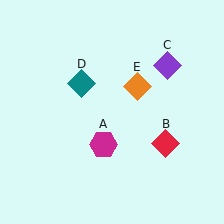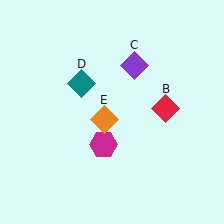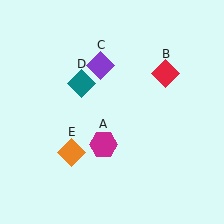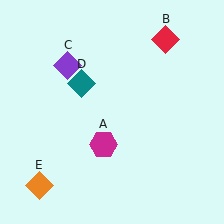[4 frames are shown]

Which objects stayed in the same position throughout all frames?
Magenta hexagon (object A) and teal diamond (object D) remained stationary.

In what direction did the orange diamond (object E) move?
The orange diamond (object E) moved down and to the left.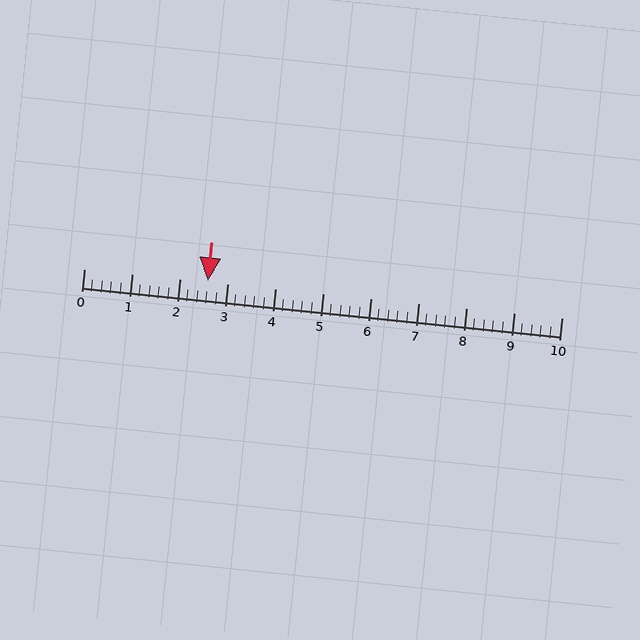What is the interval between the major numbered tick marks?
The major tick marks are spaced 1 units apart.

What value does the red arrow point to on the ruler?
The red arrow points to approximately 2.6.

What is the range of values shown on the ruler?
The ruler shows values from 0 to 10.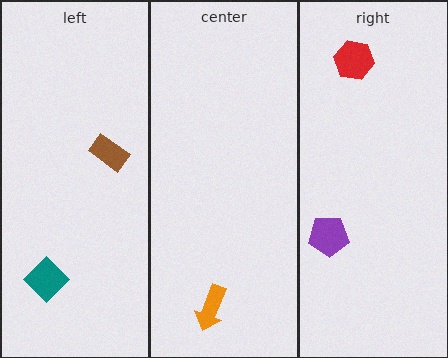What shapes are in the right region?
The red hexagon, the purple pentagon.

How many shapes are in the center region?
1.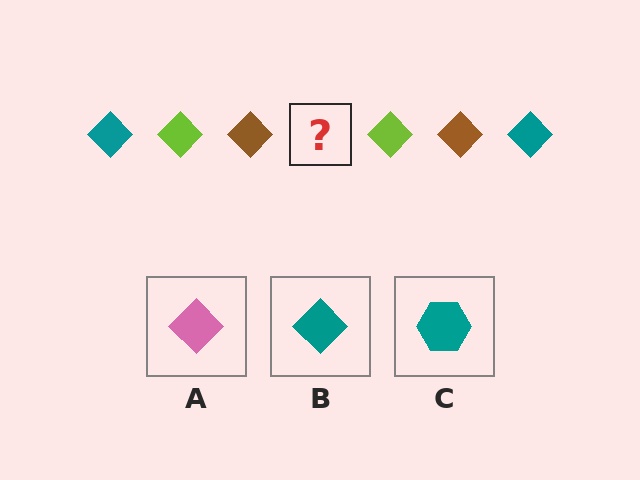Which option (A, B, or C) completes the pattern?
B.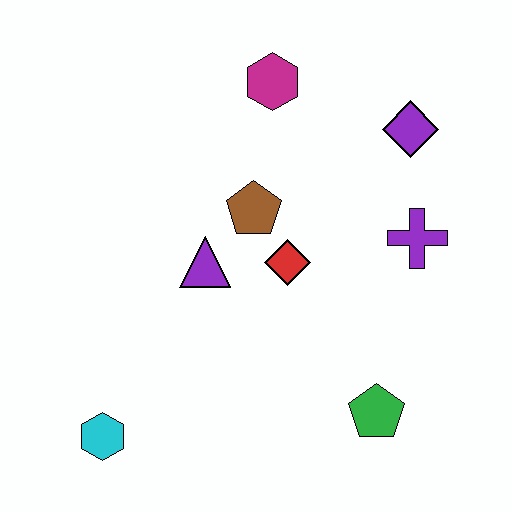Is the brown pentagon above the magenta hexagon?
No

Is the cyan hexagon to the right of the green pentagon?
No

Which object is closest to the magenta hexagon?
The brown pentagon is closest to the magenta hexagon.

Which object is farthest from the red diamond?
The cyan hexagon is farthest from the red diamond.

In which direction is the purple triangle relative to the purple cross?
The purple triangle is to the left of the purple cross.